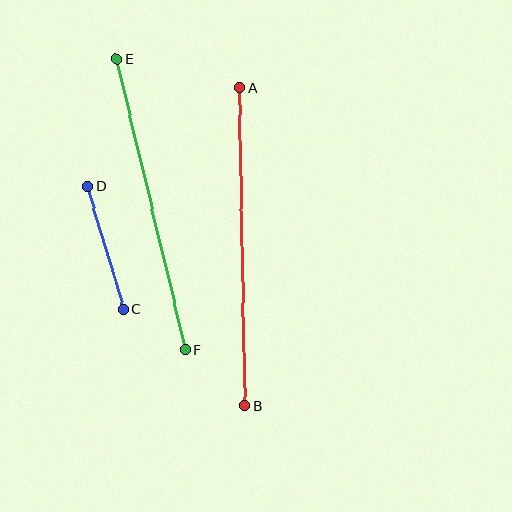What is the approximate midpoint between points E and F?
The midpoint is at approximately (151, 204) pixels.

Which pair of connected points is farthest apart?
Points A and B are farthest apart.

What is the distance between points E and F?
The distance is approximately 299 pixels.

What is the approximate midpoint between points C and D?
The midpoint is at approximately (106, 248) pixels.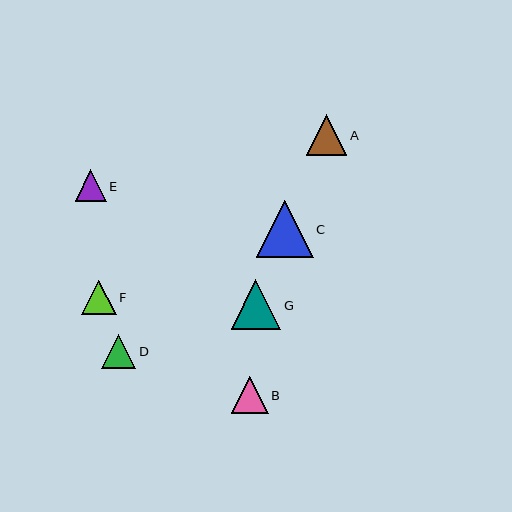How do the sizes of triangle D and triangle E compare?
Triangle D and triangle E are approximately the same size.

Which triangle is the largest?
Triangle C is the largest with a size of approximately 56 pixels.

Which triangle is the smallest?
Triangle E is the smallest with a size of approximately 31 pixels.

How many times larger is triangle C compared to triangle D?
Triangle C is approximately 1.7 times the size of triangle D.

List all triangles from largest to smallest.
From largest to smallest: C, G, A, B, F, D, E.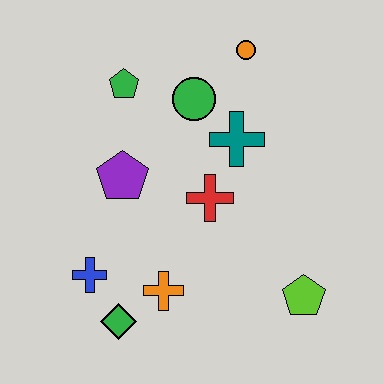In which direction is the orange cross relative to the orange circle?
The orange cross is below the orange circle.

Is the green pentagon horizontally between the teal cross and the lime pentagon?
No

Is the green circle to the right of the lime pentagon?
No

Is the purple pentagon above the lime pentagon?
Yes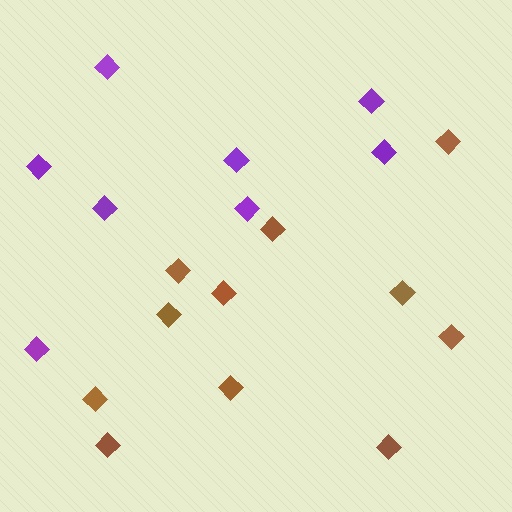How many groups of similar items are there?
There are 2 groups: one group of purple diamonds (8) and one group of brown diamonds (11).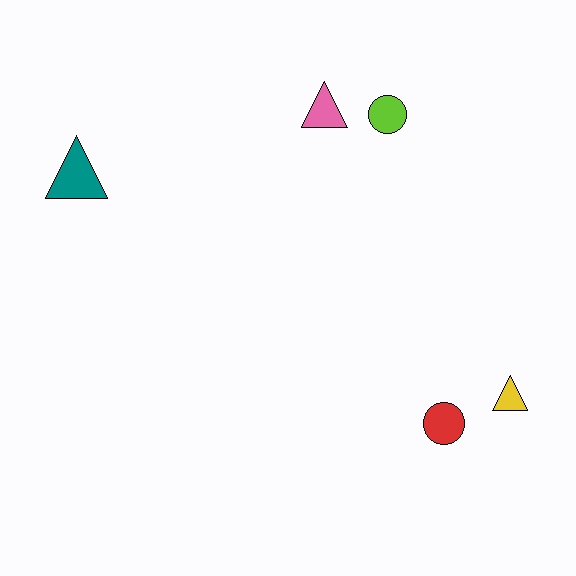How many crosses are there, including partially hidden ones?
There are no crosses.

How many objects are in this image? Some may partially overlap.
There are 5 objects.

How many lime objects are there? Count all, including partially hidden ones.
There is 1 lime object.